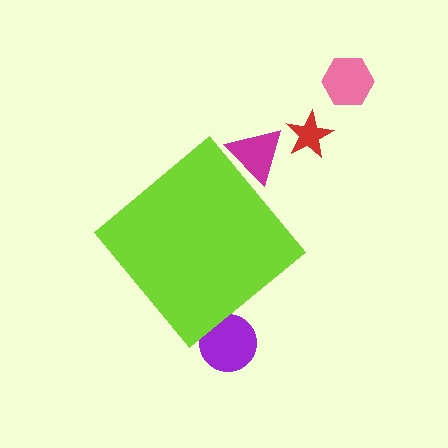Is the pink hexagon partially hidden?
No, the pink hexagon is fully visible.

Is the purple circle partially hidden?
Yes, the purple circle is partially hidden behind the lime diamond.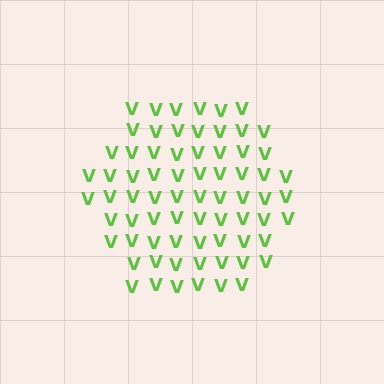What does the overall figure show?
The overall figure shows a hexagon.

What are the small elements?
The small elements are letter V's.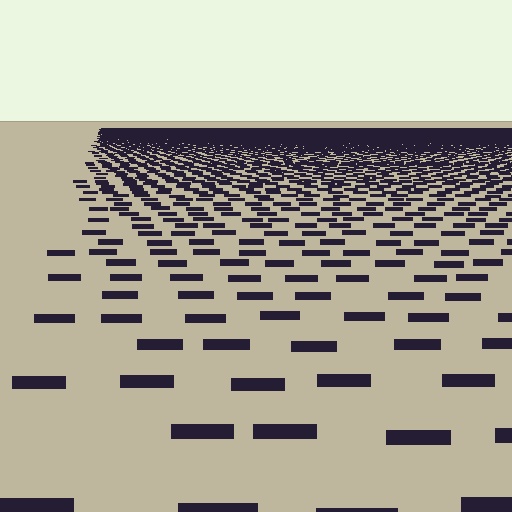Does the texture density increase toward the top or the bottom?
Density increases toward the top.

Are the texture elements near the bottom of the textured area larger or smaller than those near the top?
Larger. Near the bottom, elements are closer to the viewer and appear at a bigger on-screen size.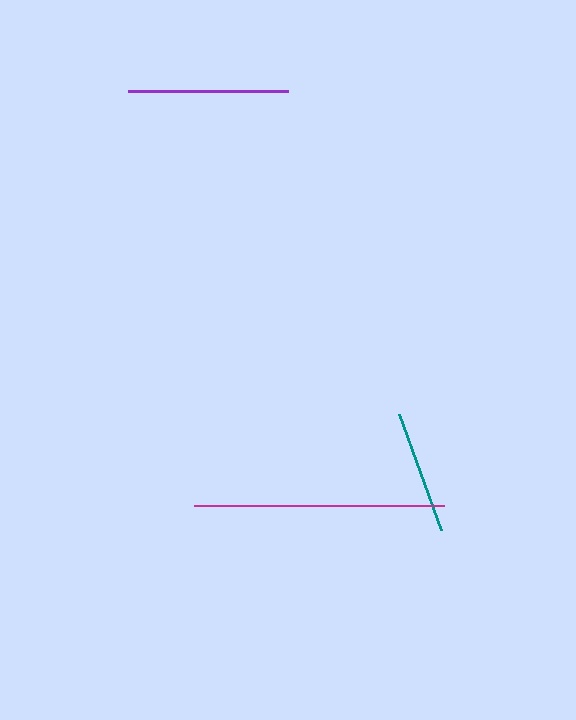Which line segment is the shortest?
The teal line is the shortest at approximately 124 pixels.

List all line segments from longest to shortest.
From longest to shortest: magenta, purple, teal.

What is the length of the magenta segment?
The magenta segment is approximately 250 pixels long.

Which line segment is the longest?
The magenta line is the longest at approximately 250 pixels.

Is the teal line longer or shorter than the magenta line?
The magenta line is longer than the teal line.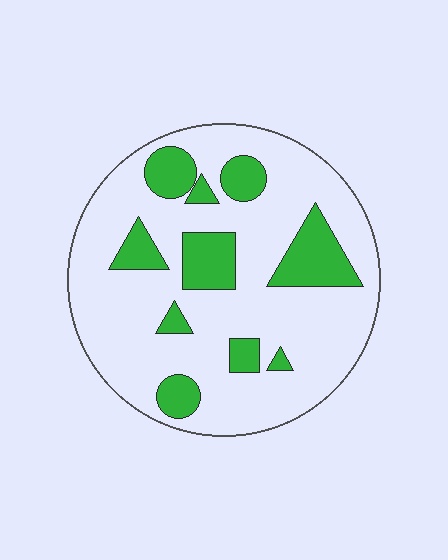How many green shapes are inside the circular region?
10.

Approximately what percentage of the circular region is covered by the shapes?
Approximately 20%.